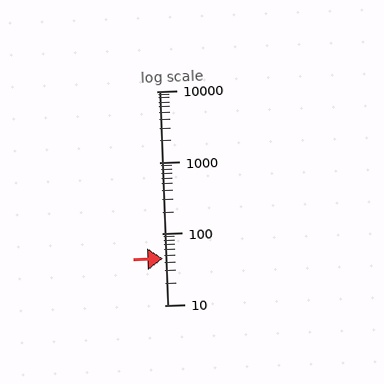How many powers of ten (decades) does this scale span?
The scale spans 3 decades, from 10 to 10000.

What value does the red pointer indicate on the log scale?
The pointer indicates approximately 45.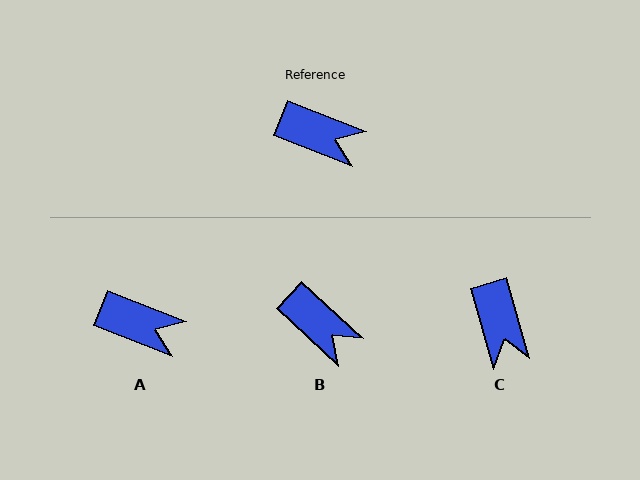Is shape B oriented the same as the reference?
No, it is off by about 21 degrees.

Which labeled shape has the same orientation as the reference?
A.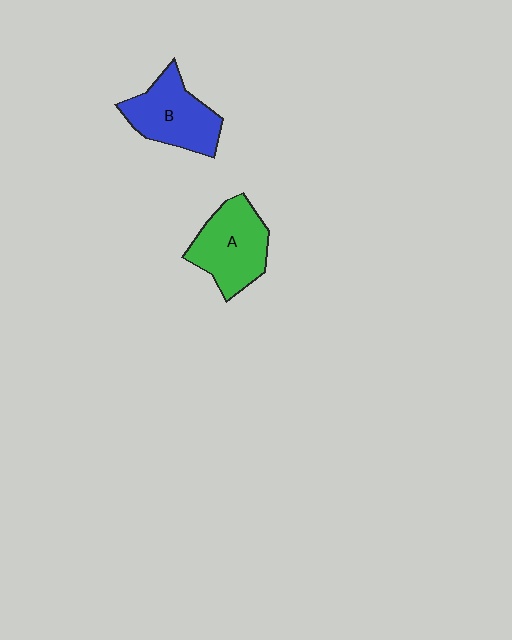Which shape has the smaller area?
Shape B (blue).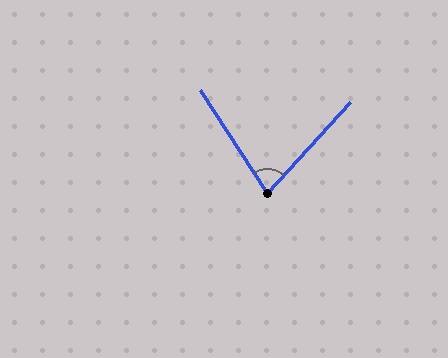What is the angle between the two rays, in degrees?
Approximately 75 degrees.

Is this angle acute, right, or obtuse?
It is acute.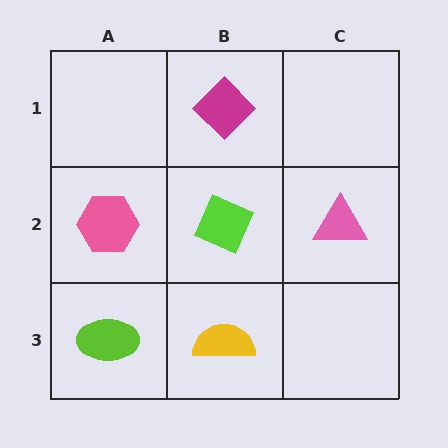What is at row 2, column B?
A lime diamond.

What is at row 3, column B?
A yellow semicircle.